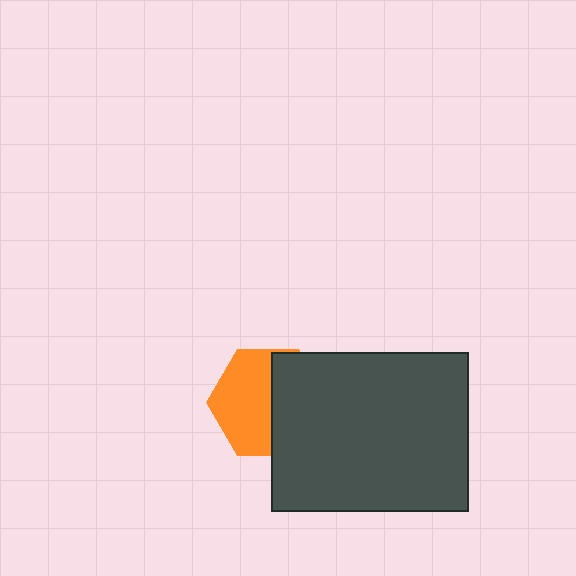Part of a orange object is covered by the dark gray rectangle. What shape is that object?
It is a hexagon.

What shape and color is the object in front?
The object in front is a dark gray rectangle.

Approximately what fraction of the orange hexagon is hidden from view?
Roughly 46% of the orange hexagon is hidden behind the dark gray rectangle.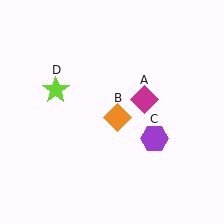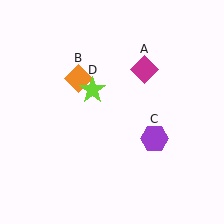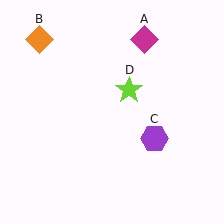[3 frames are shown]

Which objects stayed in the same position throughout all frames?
Purple hexagon (object C) remained stationary.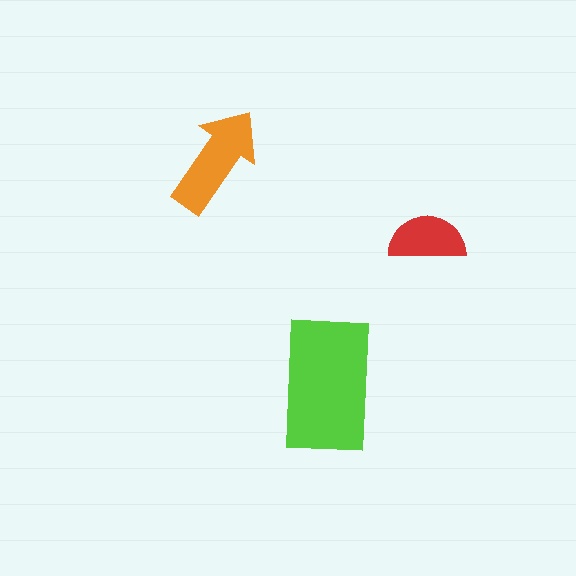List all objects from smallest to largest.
The red semicircle, the orange arrow, the lime rectangle.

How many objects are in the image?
There are 3 objects in the image.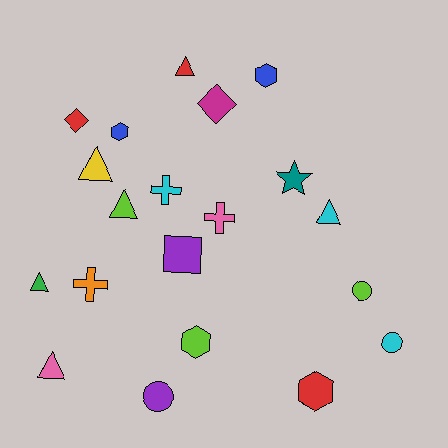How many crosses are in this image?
There are 3 crosses.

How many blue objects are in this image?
There are 2 blue objects.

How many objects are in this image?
There are 20 objects.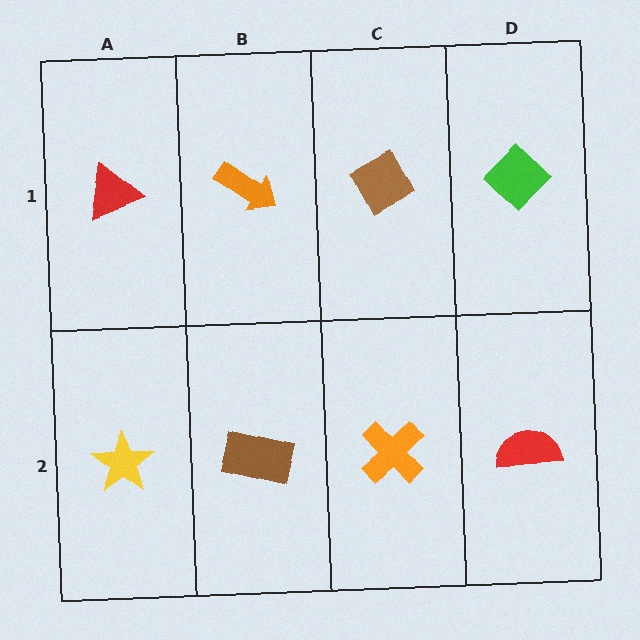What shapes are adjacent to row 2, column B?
An orange arrow (row 1, column B), a yellow star (row 2, column A), an orange cross (row 2, column C).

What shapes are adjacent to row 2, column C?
A brown diamond (row 1, column C), a brown rectangle (row 2, column B), a red semicircle (row 2, column D).